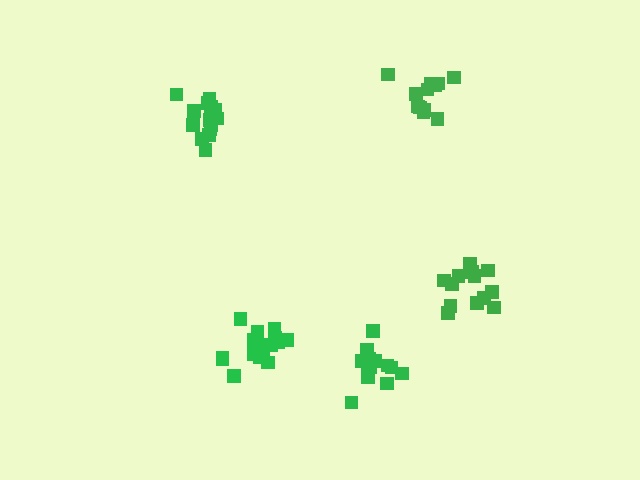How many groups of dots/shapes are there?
There are 5 groups.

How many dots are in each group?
Group 1: 12 dots, Group 2: 14 dots, Group 3: 16 dots, Group 4: 13 dots, Group 5: 15 dots (70 total).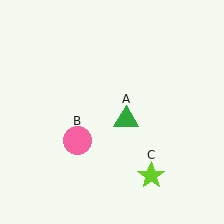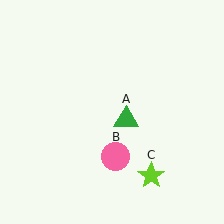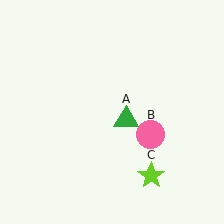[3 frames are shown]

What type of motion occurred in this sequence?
The pink circle (object B) rotated counterclockwise around the center of the scene.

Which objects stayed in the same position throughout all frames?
Green triangle (object A) and lime star (object C) remained stationary.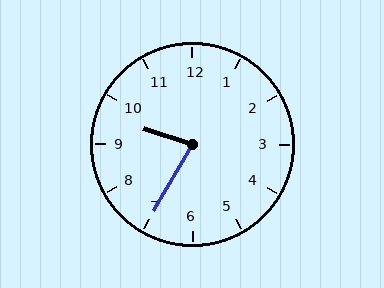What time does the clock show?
9:35.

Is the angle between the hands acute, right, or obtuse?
It is acute.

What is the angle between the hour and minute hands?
Approximately 78 degrees.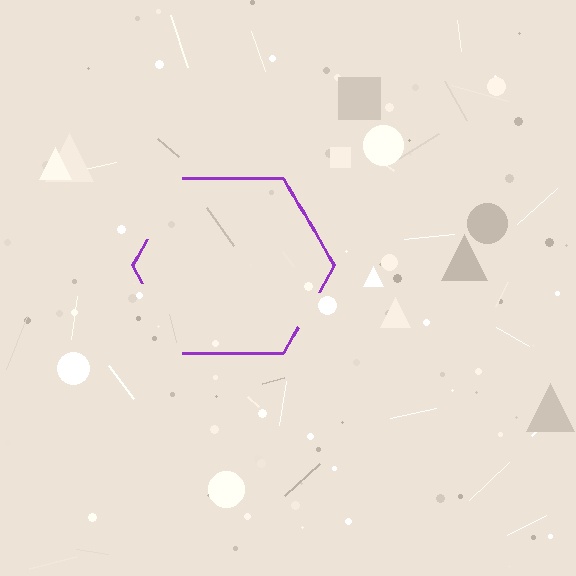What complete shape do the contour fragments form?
The contour fragments form a hexagon.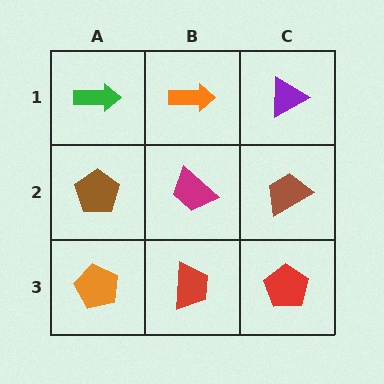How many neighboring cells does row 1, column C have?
2.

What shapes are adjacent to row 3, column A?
A brown pentagon (row 2, column A), a red trapezoid (row 3, column B).